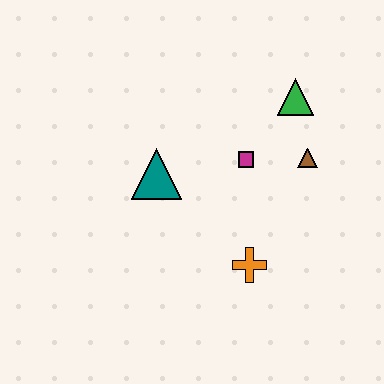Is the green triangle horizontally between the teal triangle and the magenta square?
No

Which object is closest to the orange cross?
The magenta square is closest to the orange cross.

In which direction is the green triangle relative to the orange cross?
The green triangle is above the orange cross.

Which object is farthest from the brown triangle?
The teal triangle is farthest from the brown triangle.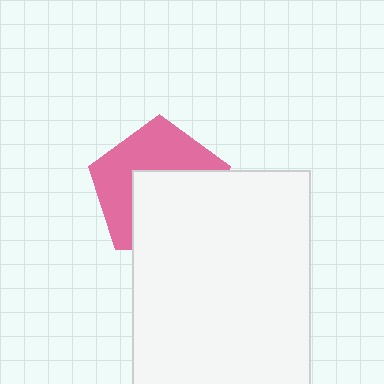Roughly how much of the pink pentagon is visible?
About half of it is visible (roughly 49%).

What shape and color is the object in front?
The object in front is a white rectangle.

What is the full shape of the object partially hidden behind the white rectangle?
The partially hidden object is a pink pentagon.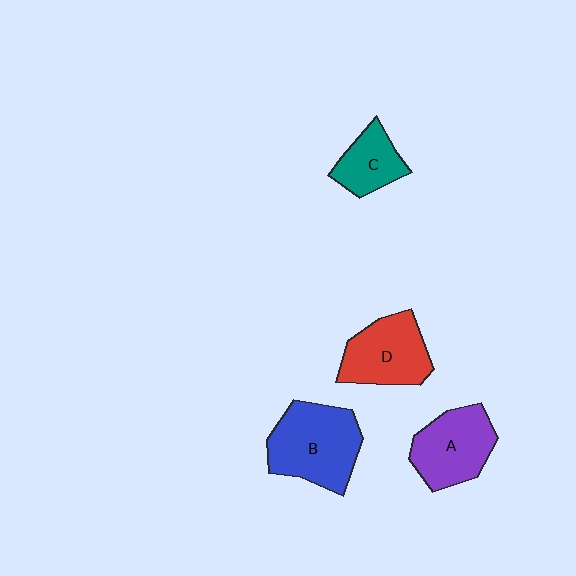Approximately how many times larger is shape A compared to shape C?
Approximately 1.5 times.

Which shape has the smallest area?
Shape C (teal).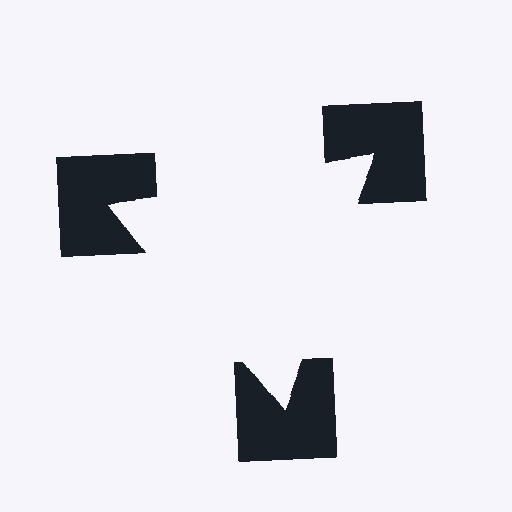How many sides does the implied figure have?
3 sides.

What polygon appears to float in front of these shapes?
An illusory triangle — its edges are inferred from the aligned wedge cuts in the notched squares, not physically drawn.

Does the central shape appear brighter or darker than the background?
It typically appears slightly brighter than the background, even though no actual brightness change is drawn.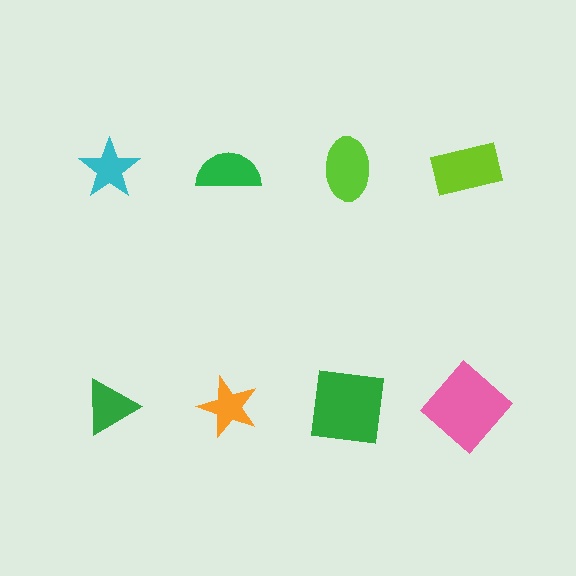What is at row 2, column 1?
A green triangle.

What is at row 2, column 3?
A green square.